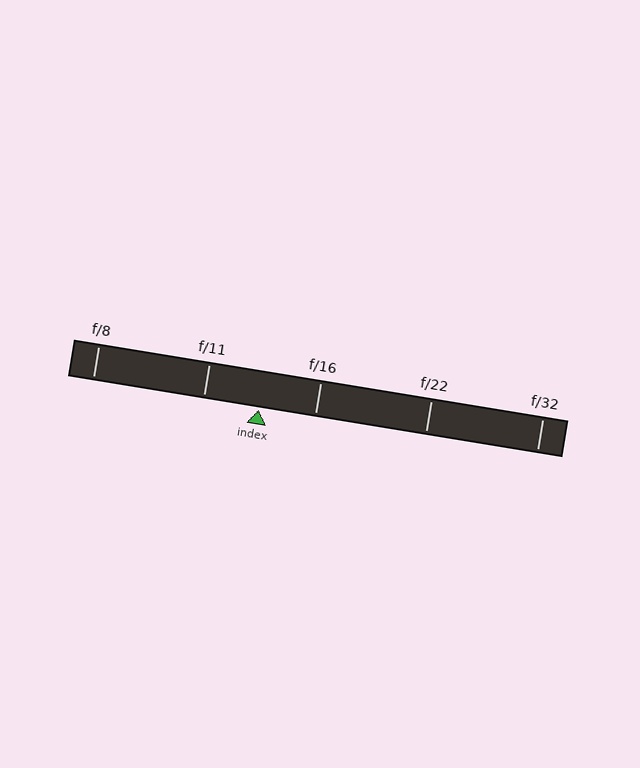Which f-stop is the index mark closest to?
The index mark is closest to f/11.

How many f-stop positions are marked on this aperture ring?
There are 5 f-stop positions marked.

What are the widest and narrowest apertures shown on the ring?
The widest aperture shown is f/8 and the narrowest is f/32.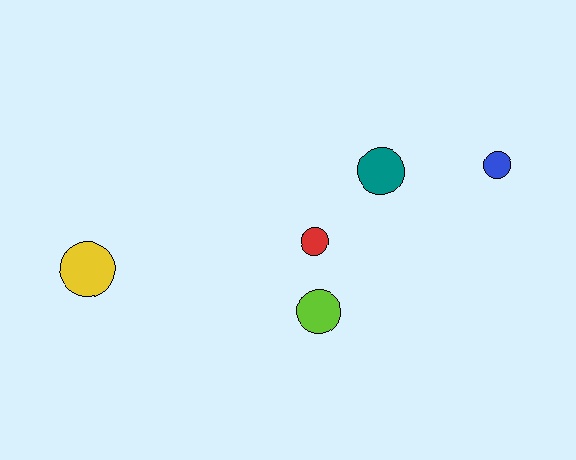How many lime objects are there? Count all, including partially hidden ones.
There is 1 lime object.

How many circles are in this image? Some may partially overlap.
There are 5 circles.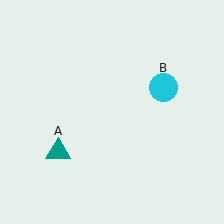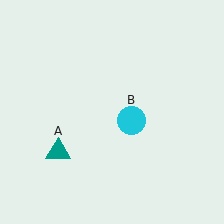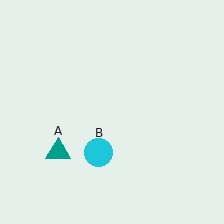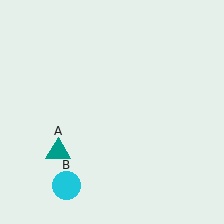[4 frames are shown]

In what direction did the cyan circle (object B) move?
The cyan circle (object B) moved down and to the left.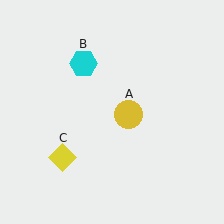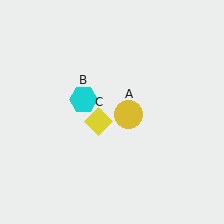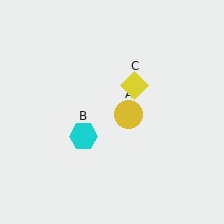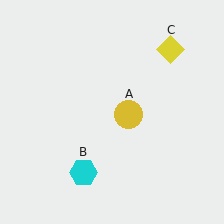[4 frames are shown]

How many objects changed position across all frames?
2 objects changed position: cyan hexagon (object B), yellow diamond (object C).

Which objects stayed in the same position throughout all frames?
Yellow circle (object A) remained stationary.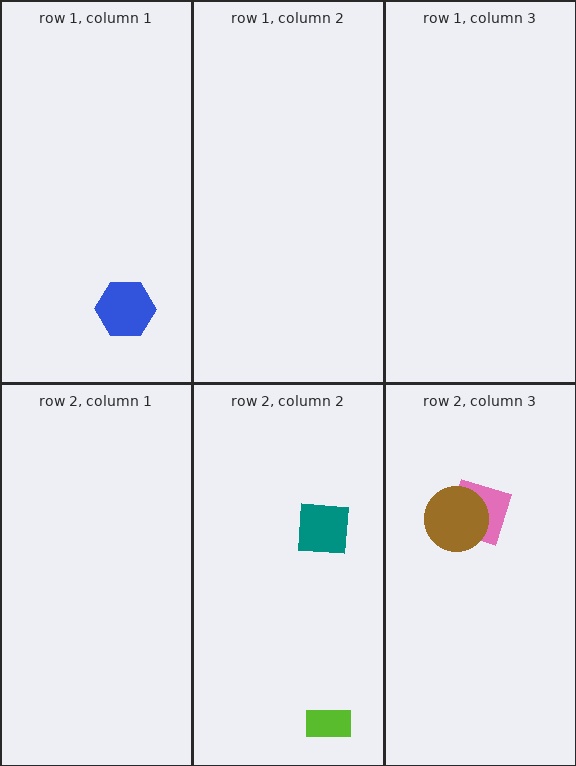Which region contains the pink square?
The row 2, column 3 region.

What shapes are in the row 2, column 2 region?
The teal square, the lime rectangle.